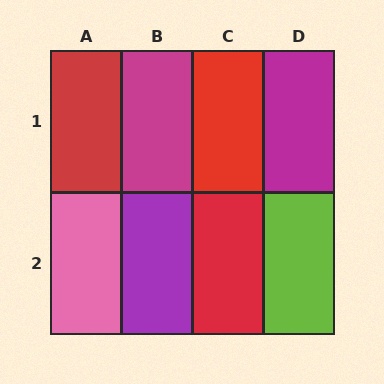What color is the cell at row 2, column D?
Lime.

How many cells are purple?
1 cell is purple.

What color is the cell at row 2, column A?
Pink.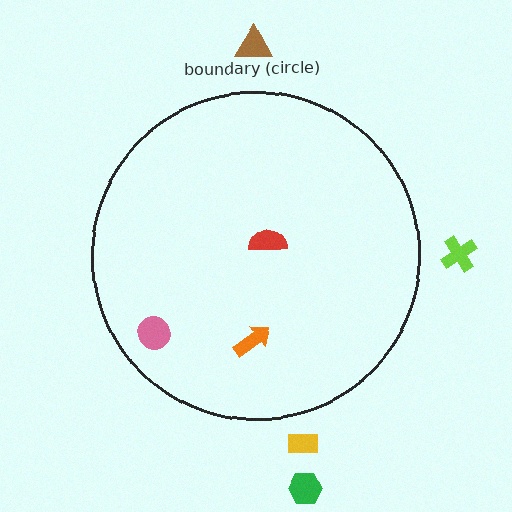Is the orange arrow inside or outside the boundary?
Inside.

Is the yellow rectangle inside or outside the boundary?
Outside.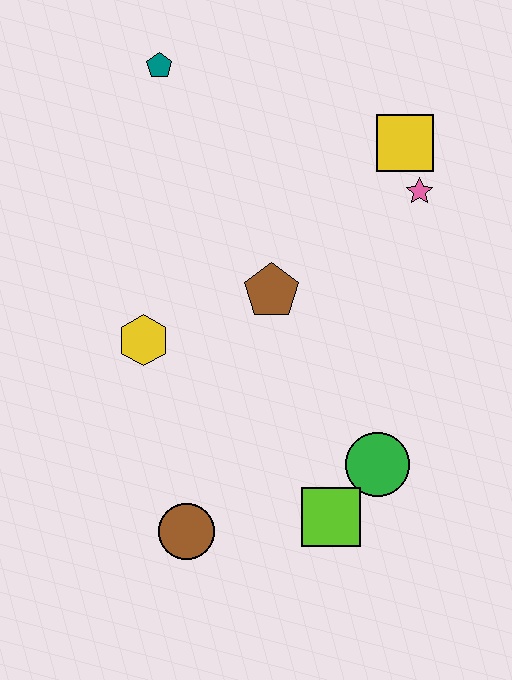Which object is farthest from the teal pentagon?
The lime square is farthest from the teal pentagon.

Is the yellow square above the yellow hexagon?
Yes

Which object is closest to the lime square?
The green circle is closest to the lime square.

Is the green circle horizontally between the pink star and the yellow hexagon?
Yes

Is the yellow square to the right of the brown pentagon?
Yes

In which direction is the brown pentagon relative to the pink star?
The brown pentagon is to the left of the pink star.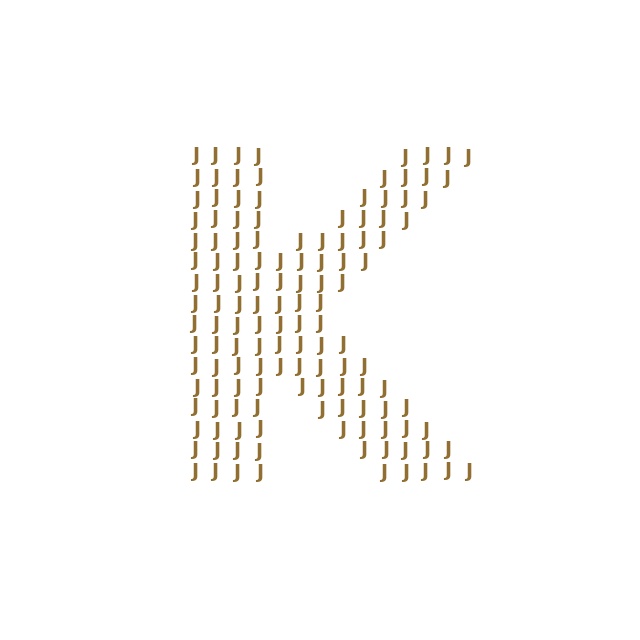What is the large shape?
The large shape is the letter K.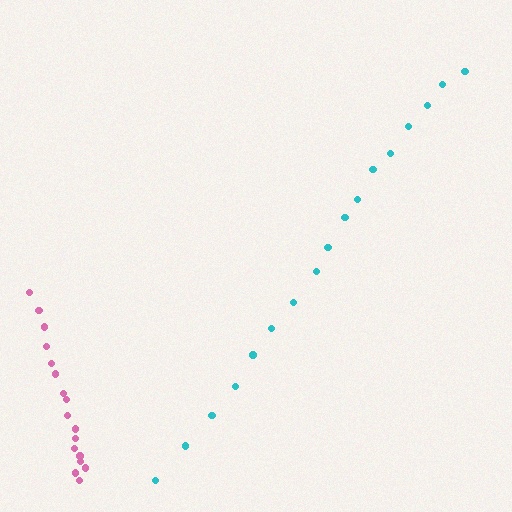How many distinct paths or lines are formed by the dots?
There are 2 distinct paths.